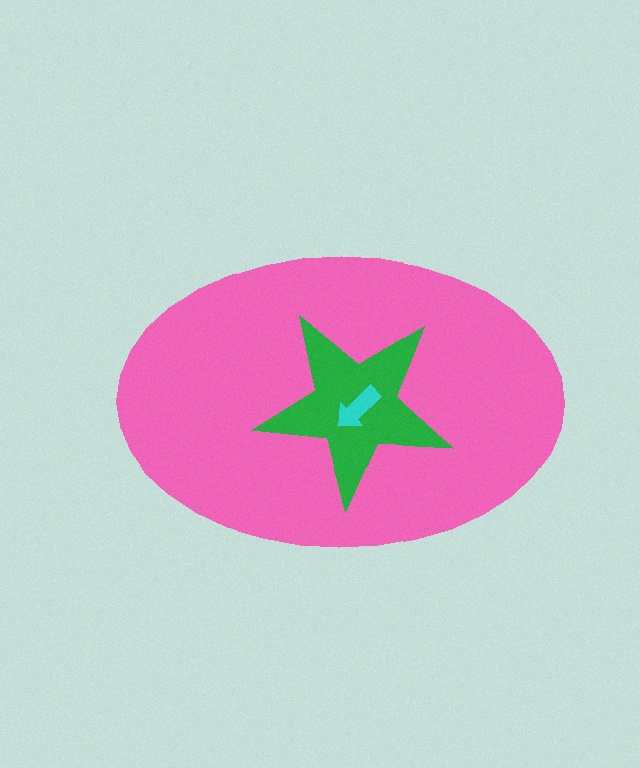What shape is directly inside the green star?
The cyan arrow.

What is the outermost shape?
The pink ellipse.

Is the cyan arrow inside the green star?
Yes.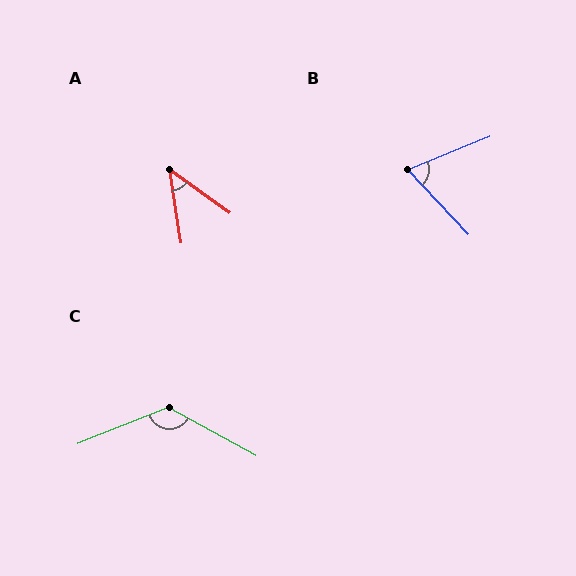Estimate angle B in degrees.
Approximately 69 degrees.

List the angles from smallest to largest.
A (45°), B (69°), C (130°).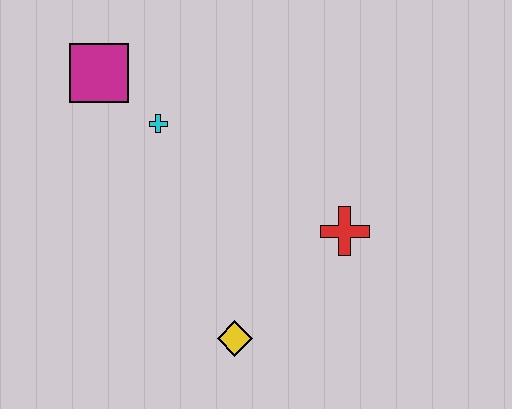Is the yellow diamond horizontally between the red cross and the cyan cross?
Yes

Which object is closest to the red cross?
The yellow diamond is closest to the red cross.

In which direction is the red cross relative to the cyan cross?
The red cross is to the right of the cyan cross.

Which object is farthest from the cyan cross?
The yellow diamond is farthest from the cyan cross.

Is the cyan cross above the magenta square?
No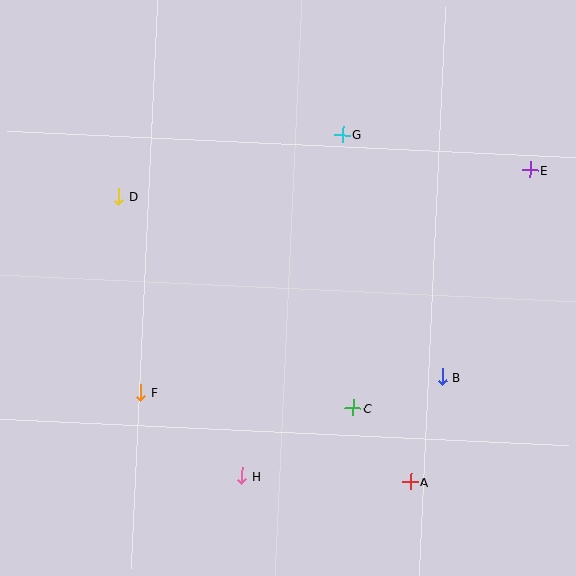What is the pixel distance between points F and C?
The distance between F and C is 213 pixels.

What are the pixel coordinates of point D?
Point D is at (119, 196).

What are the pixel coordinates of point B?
Point B is at (442, 377).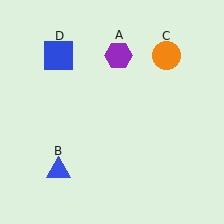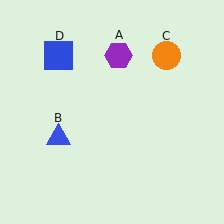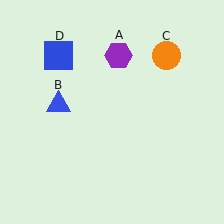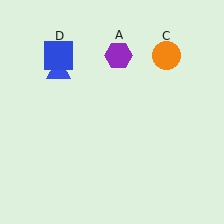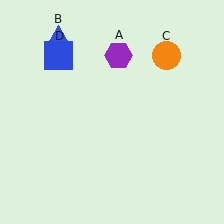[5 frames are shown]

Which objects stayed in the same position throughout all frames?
Purple hexagon (object A) and orange circle (object C) and blue square (object D) remained stationary.